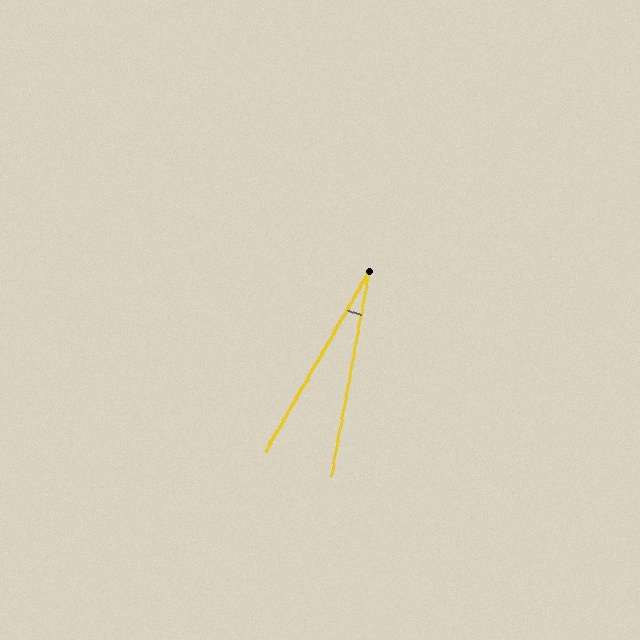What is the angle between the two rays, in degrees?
Approximately 20 degrees.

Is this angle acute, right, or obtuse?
It is acute.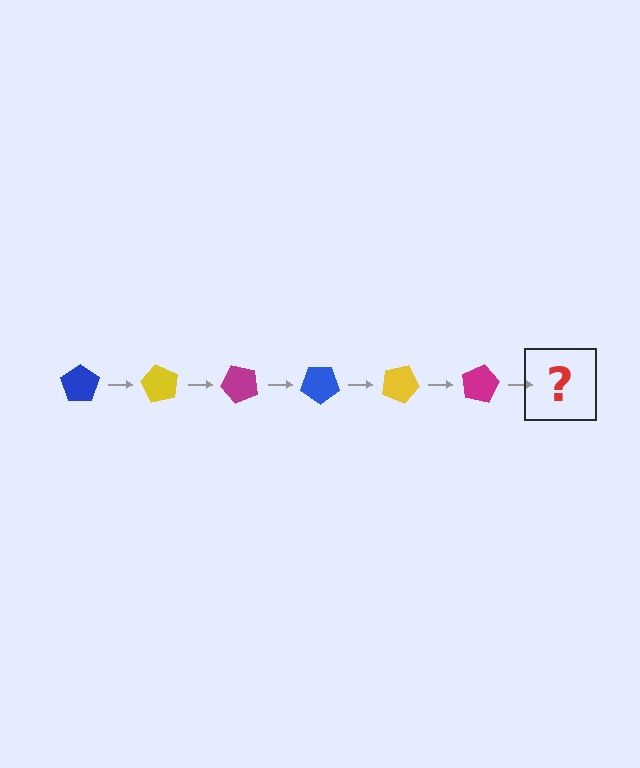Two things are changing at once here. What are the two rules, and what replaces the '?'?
The two rules are that it rotates 60 degrees each step and the color cycles through blue, yellow, and magenta. The '?' should be a blue pentagon, rotated 360 degrees from the start.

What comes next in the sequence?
The next element should be a blue pentagon, rotated 360 degrees from the start.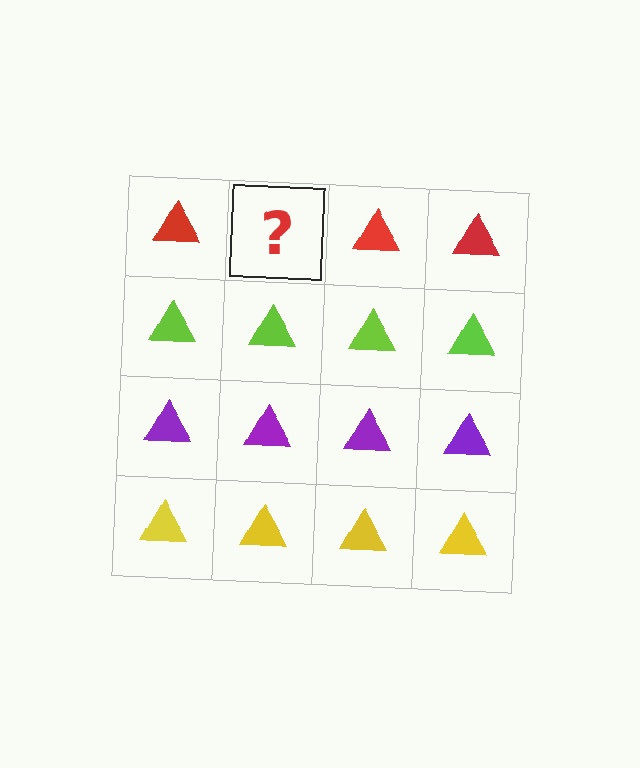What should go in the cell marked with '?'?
The missing cell should contain a red triangle.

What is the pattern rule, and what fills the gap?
The rule is that each row has a consistent color. The gap should be filled with a red triangle.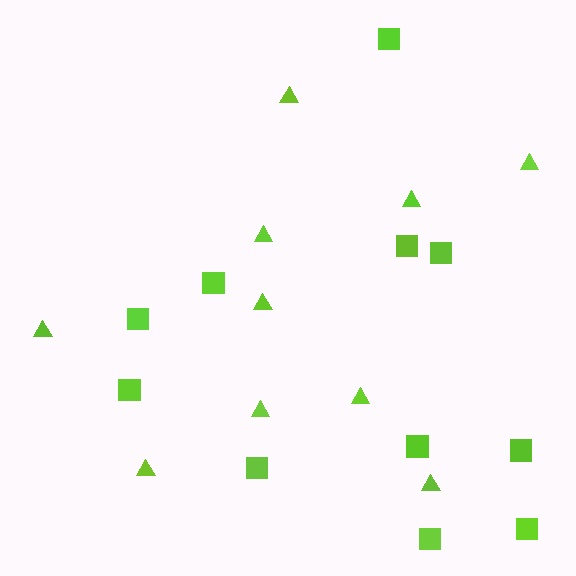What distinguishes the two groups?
There are 2 groups: one group of squares (11) and one group of triangles (10).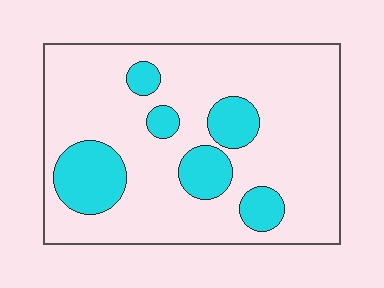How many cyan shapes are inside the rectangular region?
6.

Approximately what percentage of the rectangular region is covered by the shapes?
Approximately 20%.